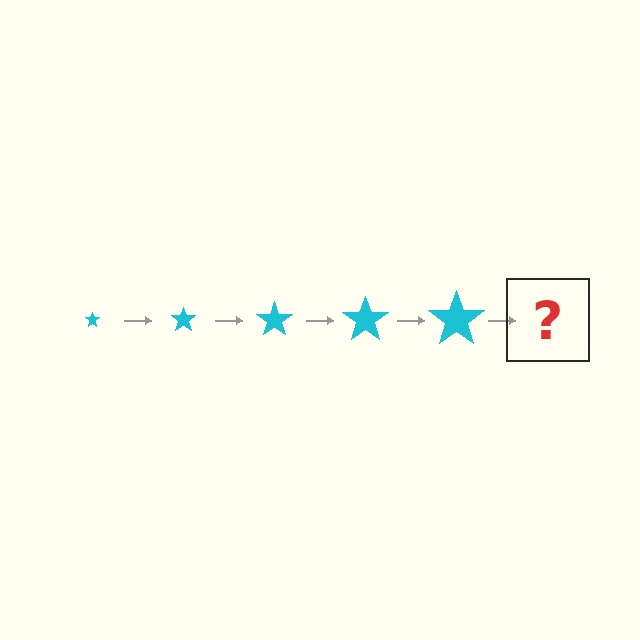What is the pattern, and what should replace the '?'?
The pattern is that the star gets progressively larger each step. The '?' should be a cyan star, larger than the previous one.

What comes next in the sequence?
The next element should be a cyan star, larger than the previous one.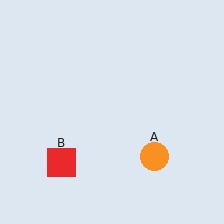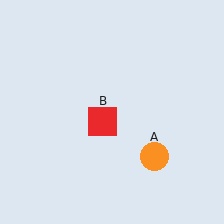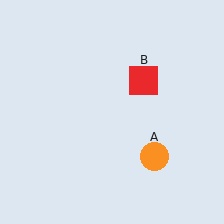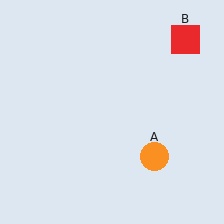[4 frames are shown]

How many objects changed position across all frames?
1 object changed position: red square (object B).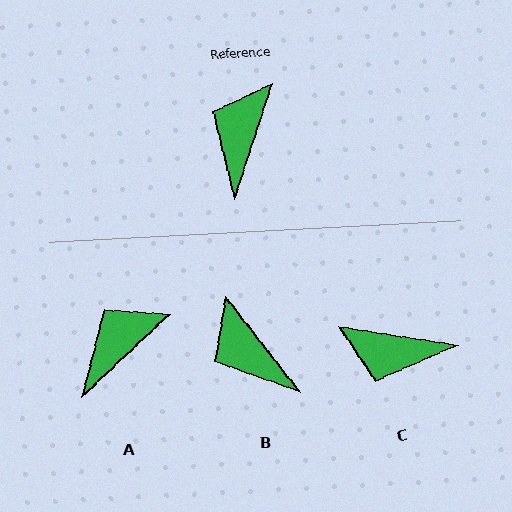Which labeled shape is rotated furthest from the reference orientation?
C, about 99 degrees away.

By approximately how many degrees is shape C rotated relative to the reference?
Approximately 99 degrees counter-clockwise.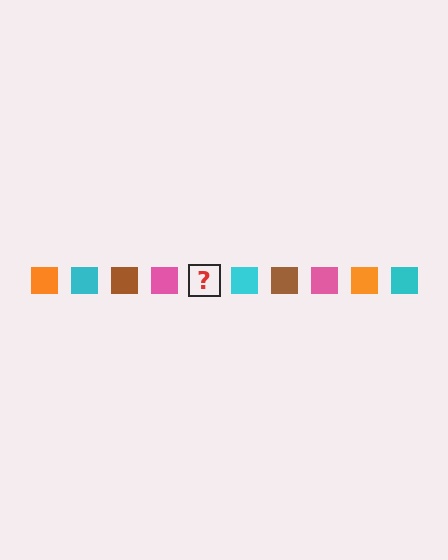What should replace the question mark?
The question mark should be replaced with an orange square.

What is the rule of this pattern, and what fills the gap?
The rule is that the pattern cycles through orange, cyan, brown, pink squares. The gap should be filled with an orange square.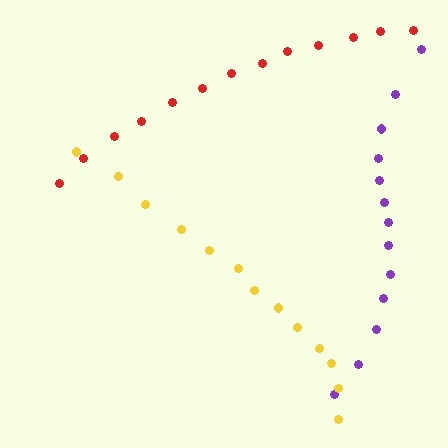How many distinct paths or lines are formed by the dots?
There are 3 distinct paths.